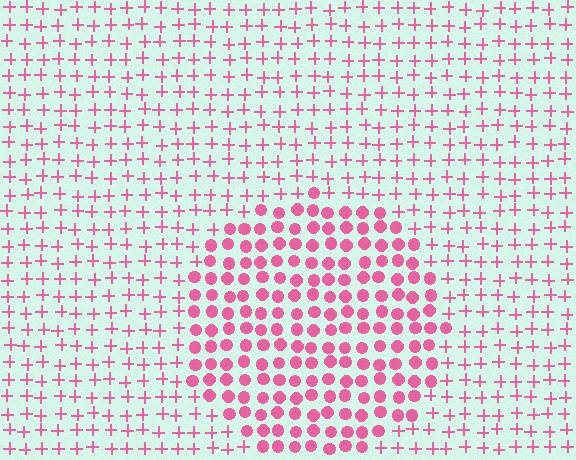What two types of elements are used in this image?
The image uses circles inside the circle region and plus signs outside it.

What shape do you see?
I see a circle.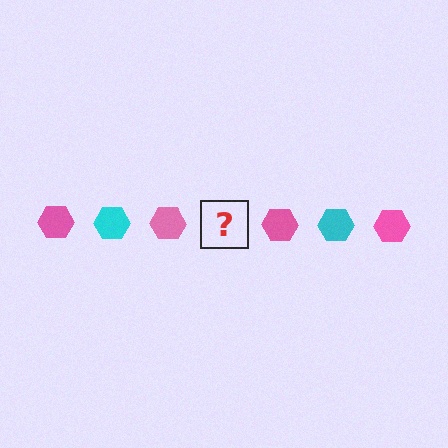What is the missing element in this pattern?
The missing element is a cyan hexagon.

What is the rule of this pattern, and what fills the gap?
The rule is that the pattern cycles through pink, cyan hexagons. The gap should be filled with a cyan hexagon.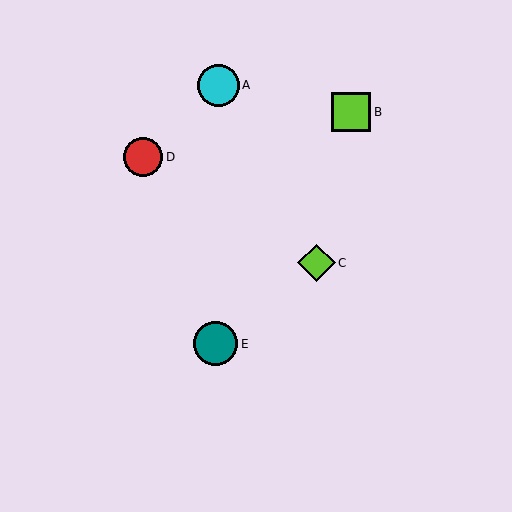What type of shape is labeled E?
Shape E is a teal circle.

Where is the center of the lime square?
The center of the lime square is at (351, 112).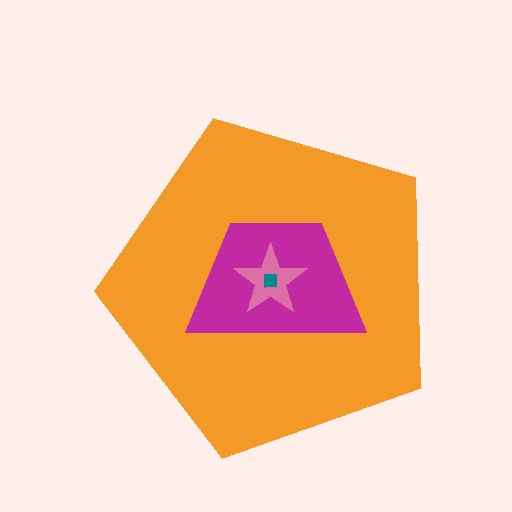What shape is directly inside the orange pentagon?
The magenta trapezoid.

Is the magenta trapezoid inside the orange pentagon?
Yes.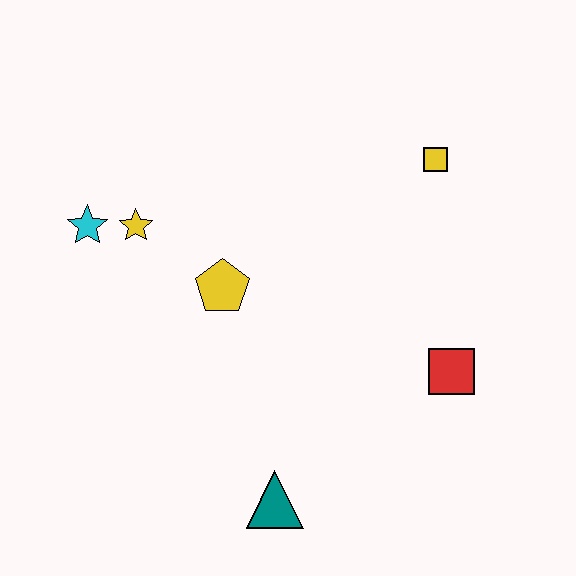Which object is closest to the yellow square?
The red square is closest to the yellow square.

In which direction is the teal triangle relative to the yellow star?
The teal triangle is below the yellow star.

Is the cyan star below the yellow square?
Yes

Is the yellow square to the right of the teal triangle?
Yes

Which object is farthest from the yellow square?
The teal triangle is farthest from the yellow square.